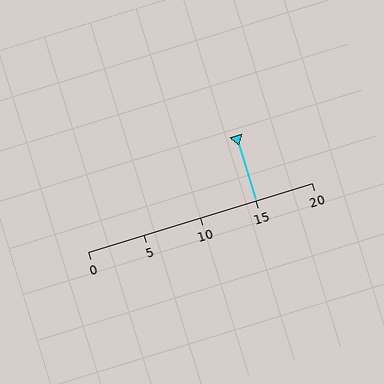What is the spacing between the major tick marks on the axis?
The major ticks are spaced 5 apart.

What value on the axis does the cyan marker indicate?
The marker indicates approximately 15.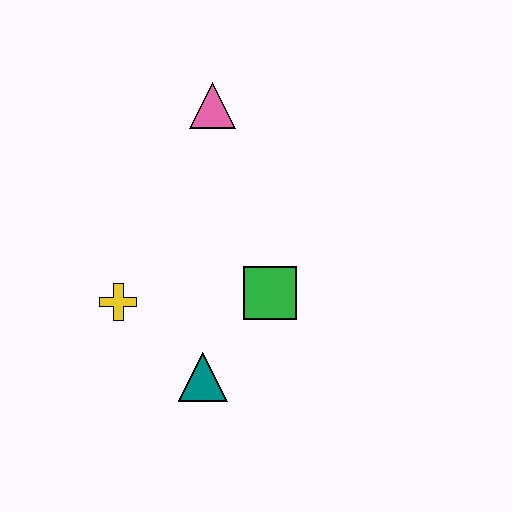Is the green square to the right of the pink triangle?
Yes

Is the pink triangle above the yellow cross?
Yes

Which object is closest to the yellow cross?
The teal triangle is closest to the yellow cross.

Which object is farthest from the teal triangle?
The pink triangle is farthest from the teal triangle.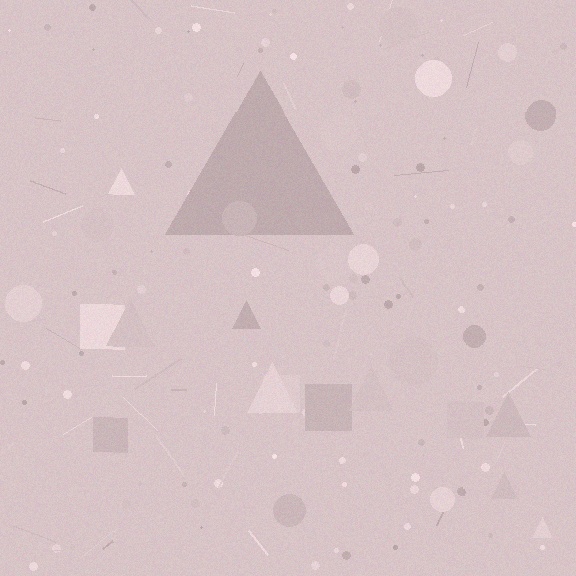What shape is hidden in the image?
A triangle is hidden in the image.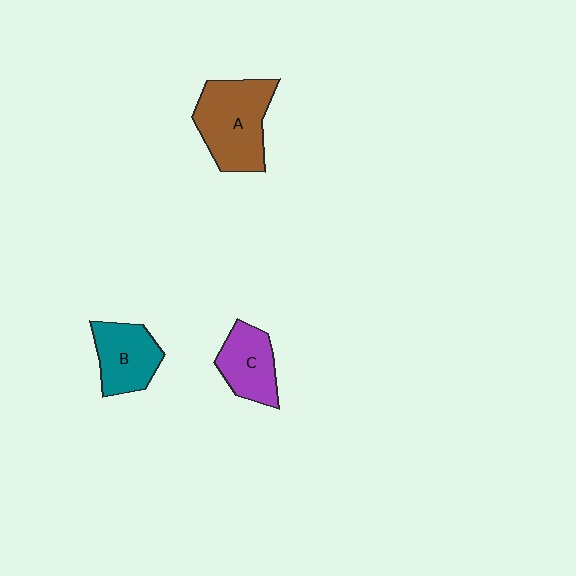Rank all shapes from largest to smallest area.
From largest to smallest: A (brown), B (teal), C (purple).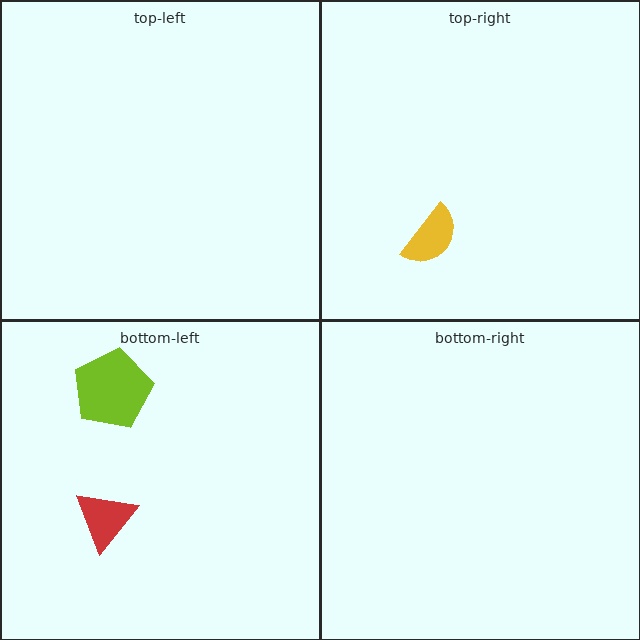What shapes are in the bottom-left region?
The red triangle, the lime pentagon.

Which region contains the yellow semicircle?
The top-right region.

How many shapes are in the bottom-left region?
2.